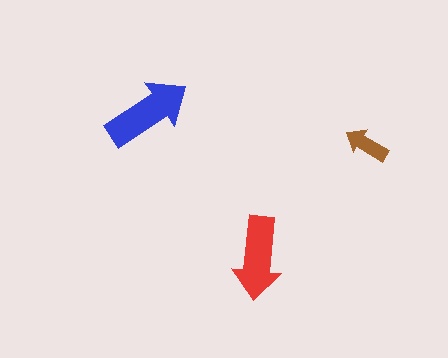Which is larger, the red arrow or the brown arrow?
The red one.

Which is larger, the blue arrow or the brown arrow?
The blue one.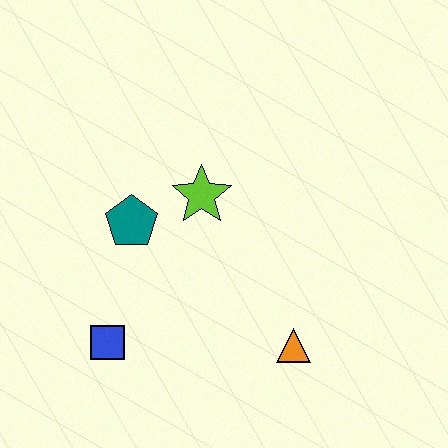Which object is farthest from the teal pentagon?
The orange triangle is farthest from the teal pentagon.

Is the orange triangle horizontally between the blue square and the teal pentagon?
No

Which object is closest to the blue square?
The teal pentagon is closest to the blue square.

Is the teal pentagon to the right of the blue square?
Yes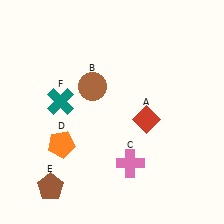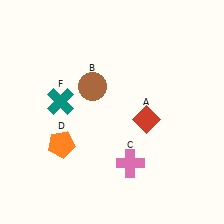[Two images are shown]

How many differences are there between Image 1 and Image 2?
There is 1 difference between the two images.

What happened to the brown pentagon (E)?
The brown pentagon (E) was removed in Image 2. It was in the bottom-left area of Image 1.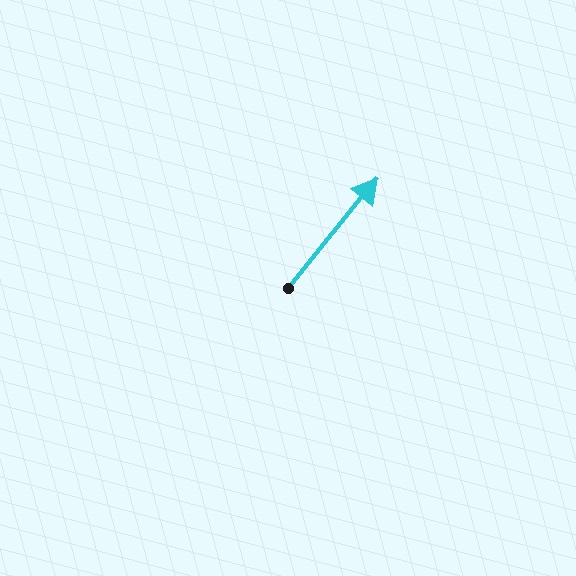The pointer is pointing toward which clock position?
Roughly 1 o'clock.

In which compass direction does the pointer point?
Northeast.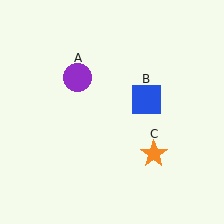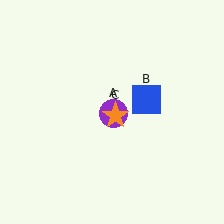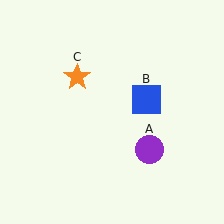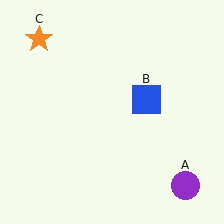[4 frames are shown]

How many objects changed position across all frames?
2 objects changed position: purple circle (object A), orange star (object C).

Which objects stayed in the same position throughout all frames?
Blue square (object B) remained stationary.